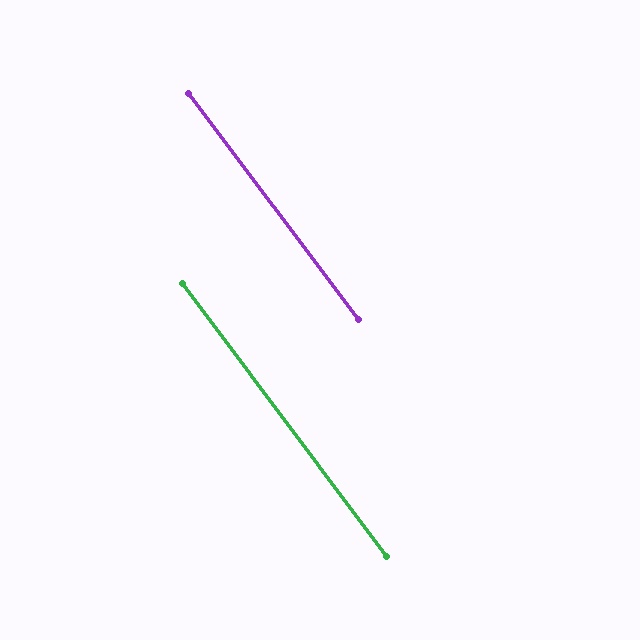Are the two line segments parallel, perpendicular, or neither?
Parallel — their directions differ by only 0.2°.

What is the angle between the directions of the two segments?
Approximately 0 degrees.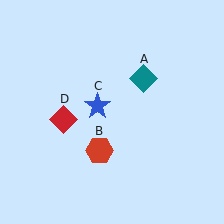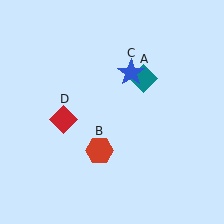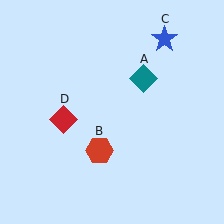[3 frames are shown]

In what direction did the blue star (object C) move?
The blue star (object C) moved up and to the right.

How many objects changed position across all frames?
1 object changed position: blue star (object C).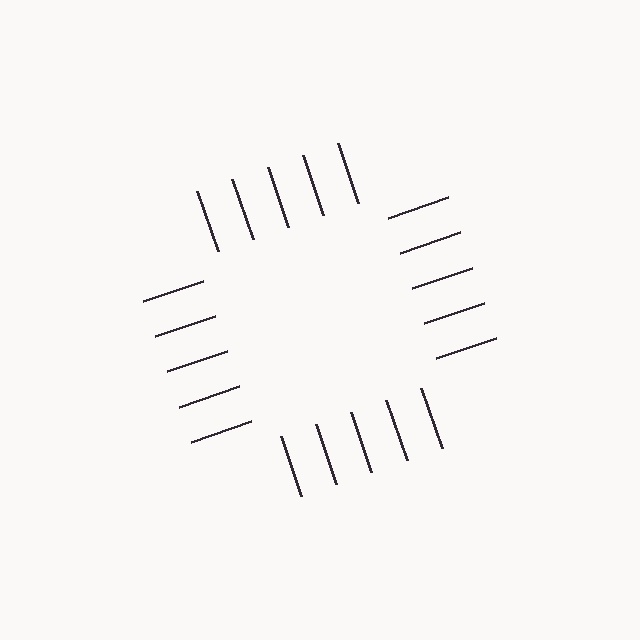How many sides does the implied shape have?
4 sides — the line-ends trace a square.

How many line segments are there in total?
20 — 5 along each of the 4 edges.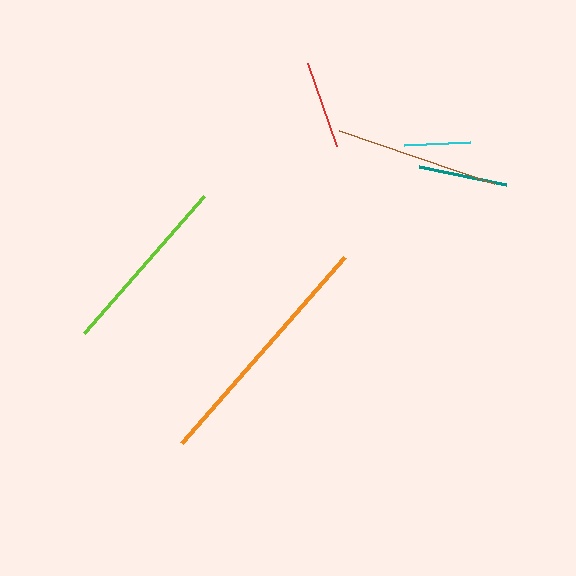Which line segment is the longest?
The orange line is the longest at approximately 247 pixels.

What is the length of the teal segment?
The teal segment is approximately 89 pixels long.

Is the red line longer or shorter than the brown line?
The brown line is longer than the red line.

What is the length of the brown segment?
The brown segment is approximately 164 pixels long.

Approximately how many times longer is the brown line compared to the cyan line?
The brown line is approximately 2.5 times the length of the cyan line.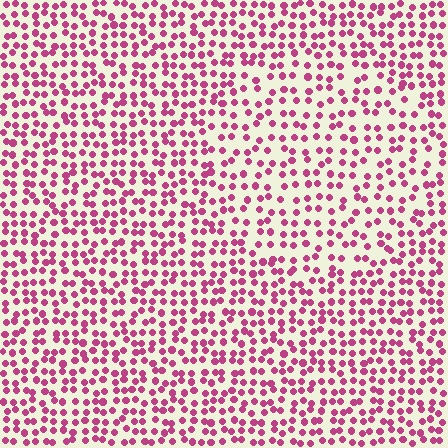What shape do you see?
I see a circle.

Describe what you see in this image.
The image contains small magenta elements arranged at two different densities. A circle-shaped region is visible where the elements are less densely packed than the surrounding area.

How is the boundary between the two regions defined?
The boundary is defined by a change in element density (approximately 1.5x ratio). All elements are the same color, size, and shape.